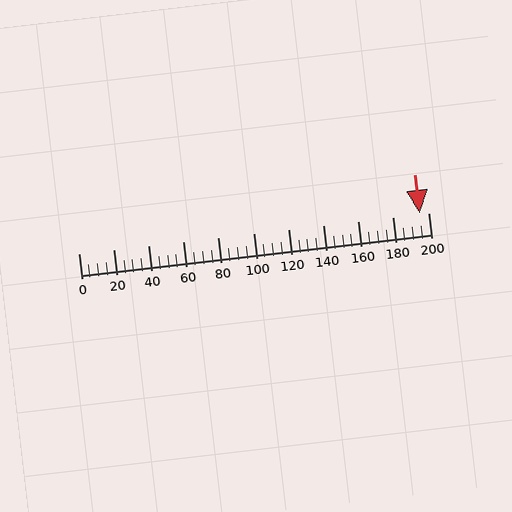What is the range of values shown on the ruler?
The ruler shows values from 0 to 200.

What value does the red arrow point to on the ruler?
The red arrow points to approximately 195.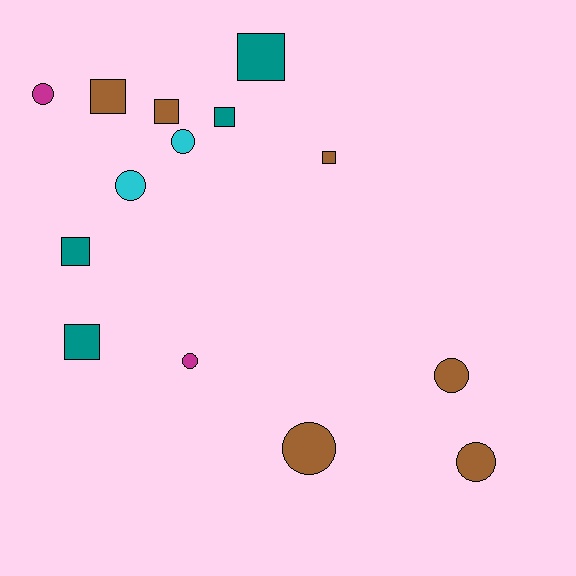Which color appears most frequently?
Brown, with 6 objects.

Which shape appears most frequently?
Circle, with 7 objects.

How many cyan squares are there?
There are no cyan squares.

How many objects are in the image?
There are 14 objects.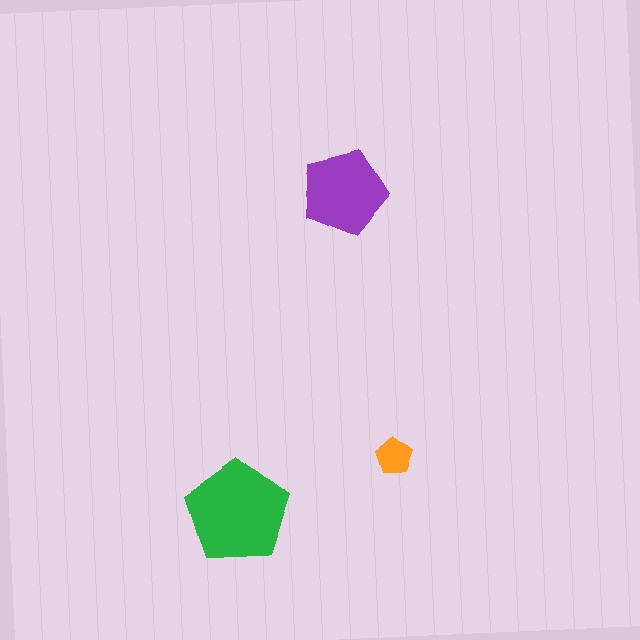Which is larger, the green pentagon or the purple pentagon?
The green one.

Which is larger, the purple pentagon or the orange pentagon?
The purple one.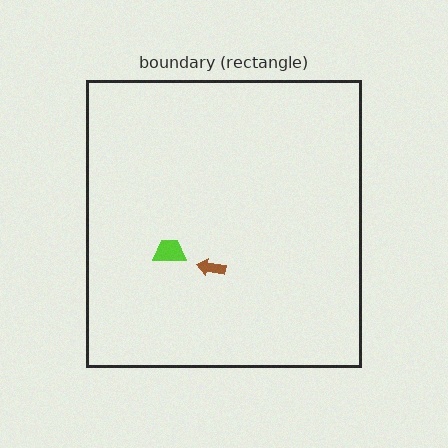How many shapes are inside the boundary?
2 inside, 0 outside.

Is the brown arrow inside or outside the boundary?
Inside.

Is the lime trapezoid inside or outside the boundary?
Inside.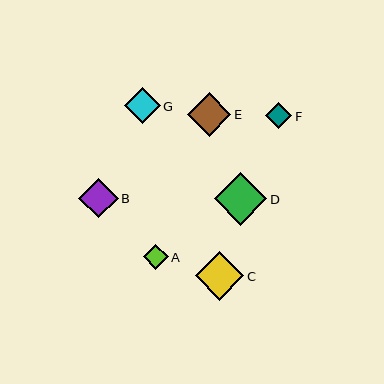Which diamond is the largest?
Diamond D is the largest with a size of approximately 53 pixels.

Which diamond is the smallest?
Diamond A is the smallest with a size of approximately 25 pixels.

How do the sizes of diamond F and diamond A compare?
Diamond F and diamond A are approximately the same size.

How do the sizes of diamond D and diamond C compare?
Diamond D and diamond C are approximately the same size.